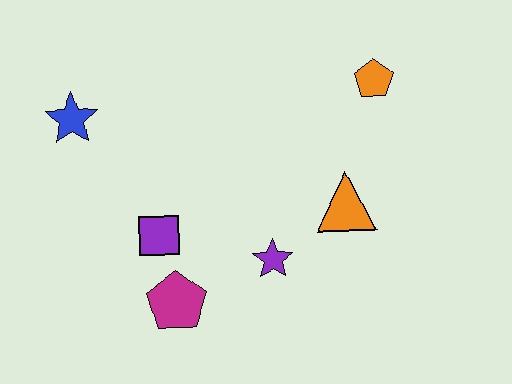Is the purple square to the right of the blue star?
Yes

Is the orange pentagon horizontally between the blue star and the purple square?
No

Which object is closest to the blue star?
The purple square is closest to the blue star.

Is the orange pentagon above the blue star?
Yes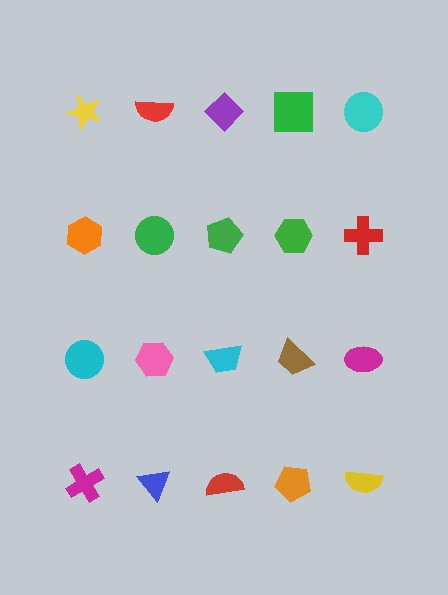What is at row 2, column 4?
A green hexagon.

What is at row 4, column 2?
A blue triangle.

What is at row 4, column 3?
A red semicircle.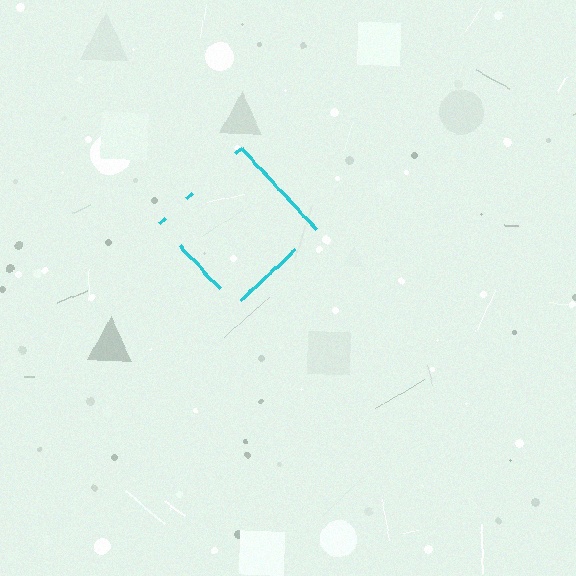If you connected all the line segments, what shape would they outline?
They would outline a diamond.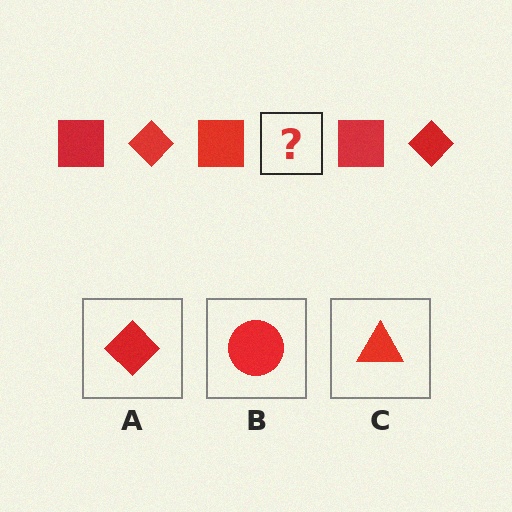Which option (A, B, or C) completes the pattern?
A.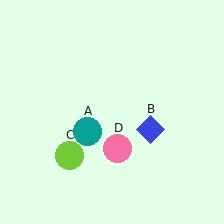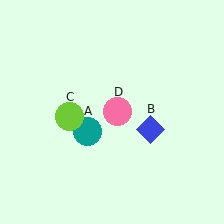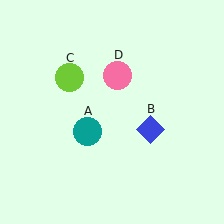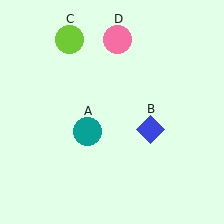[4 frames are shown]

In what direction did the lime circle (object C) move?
The lime circle (object C) moved up.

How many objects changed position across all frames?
2 objects changed position: lime circle (object C), pink circle (object D).